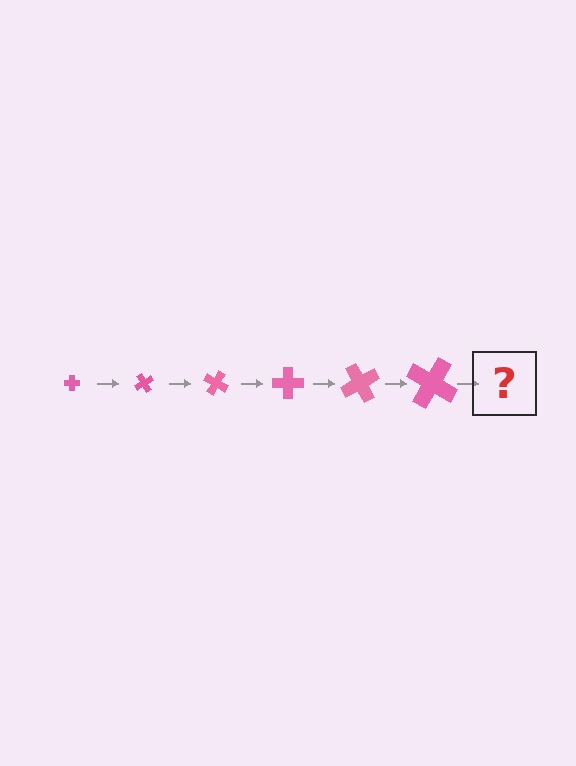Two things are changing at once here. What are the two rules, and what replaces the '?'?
The two rules are that the cross grows larger each step and it rotates 60 degrees each step. The '?' should be a cross, larger than the previous one and rotated 360 degrees from the start.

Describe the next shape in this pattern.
It should be a cross, larger than the previous one and rotated 360 degrees from the start.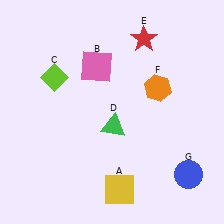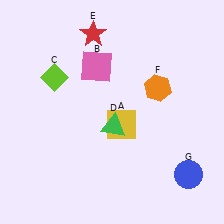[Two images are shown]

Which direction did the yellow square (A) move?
The yellow square (A) moved up.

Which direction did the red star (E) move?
The red star (E) moved left.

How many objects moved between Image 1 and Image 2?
2 objects moved between the two images.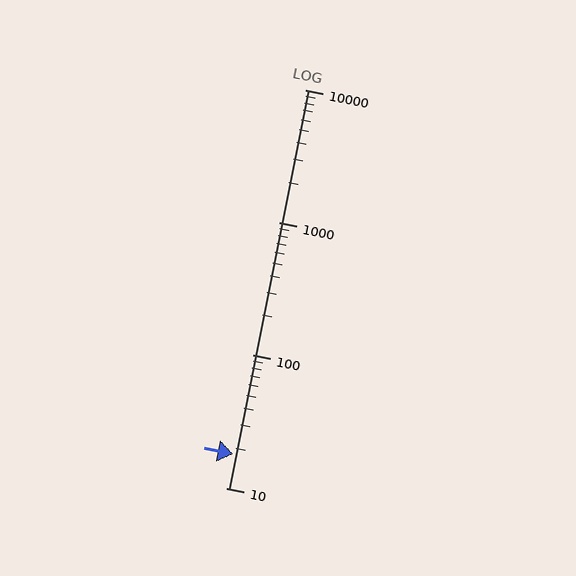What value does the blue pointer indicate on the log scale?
The pointer indicates approximately 18.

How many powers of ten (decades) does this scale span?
The scale spans 3 decades, from 10 to 10000.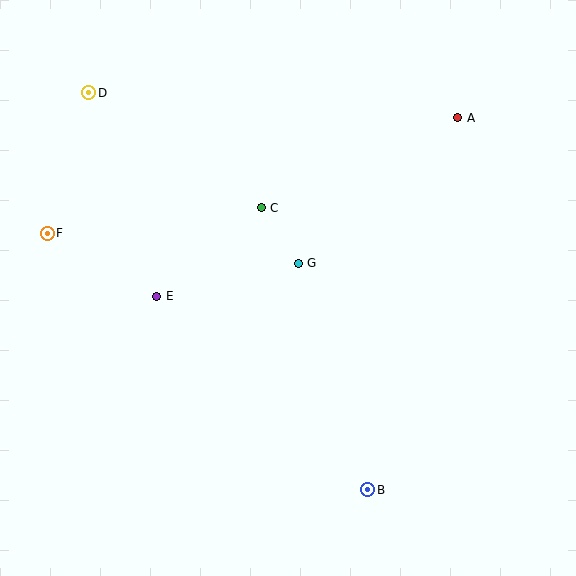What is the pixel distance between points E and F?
The distance between E and F is 127 pixels.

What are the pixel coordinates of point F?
Point F is at (47, 233).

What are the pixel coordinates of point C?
Point C is at (261, 208).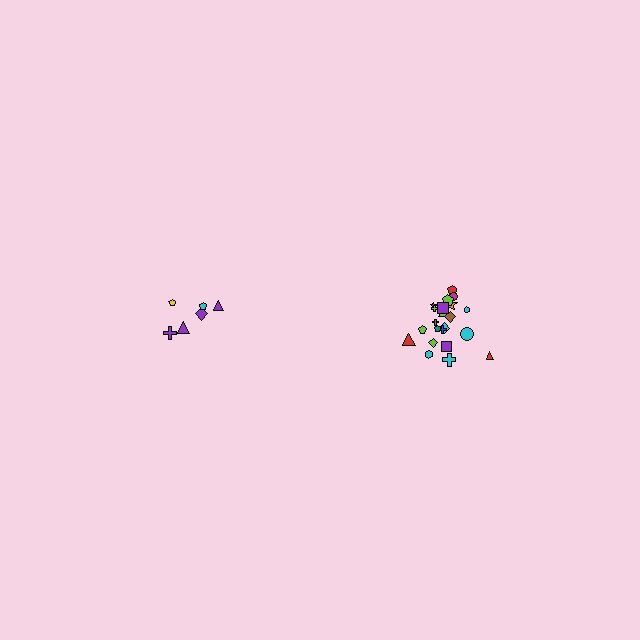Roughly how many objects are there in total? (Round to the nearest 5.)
Roughly 30 objects in total.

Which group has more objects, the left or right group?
The right group.